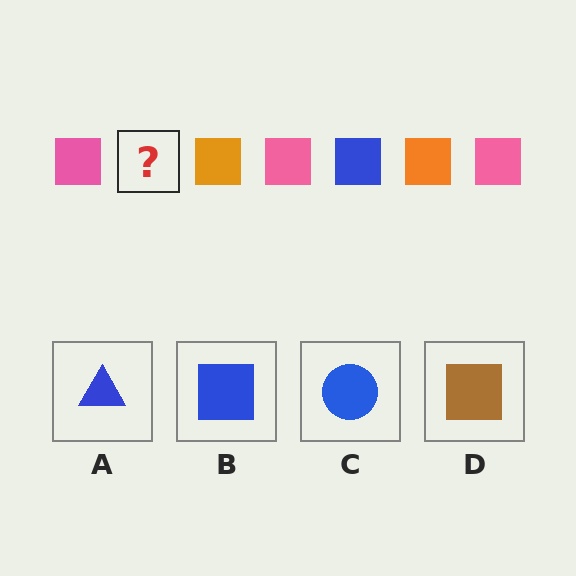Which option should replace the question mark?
Option B.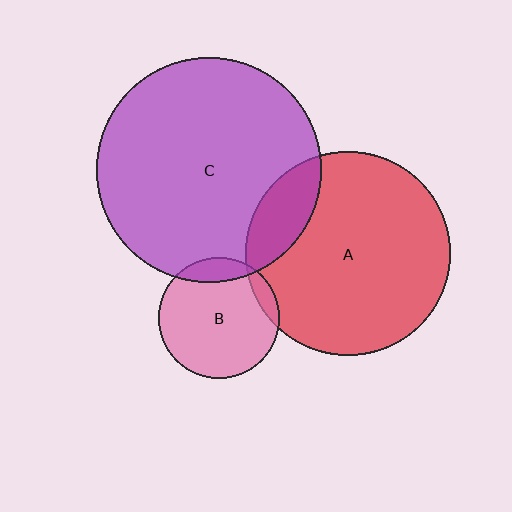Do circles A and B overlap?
Yes.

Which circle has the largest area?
Circle C (purple).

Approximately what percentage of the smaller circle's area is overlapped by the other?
Approximately 10%.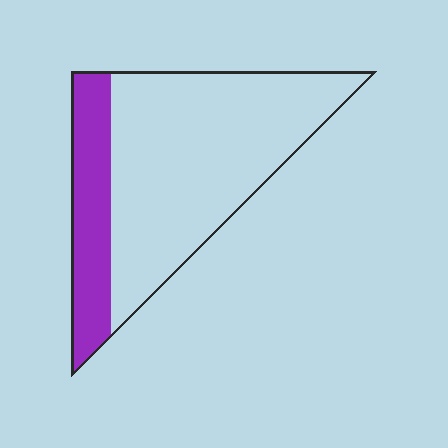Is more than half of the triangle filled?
No.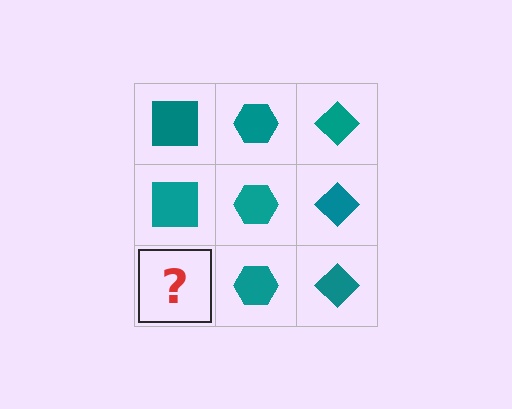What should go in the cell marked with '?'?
The missing cell should contain a teal square.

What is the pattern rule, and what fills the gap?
The rule is that each column has a consistent shape. The gap should be filled with a teal square.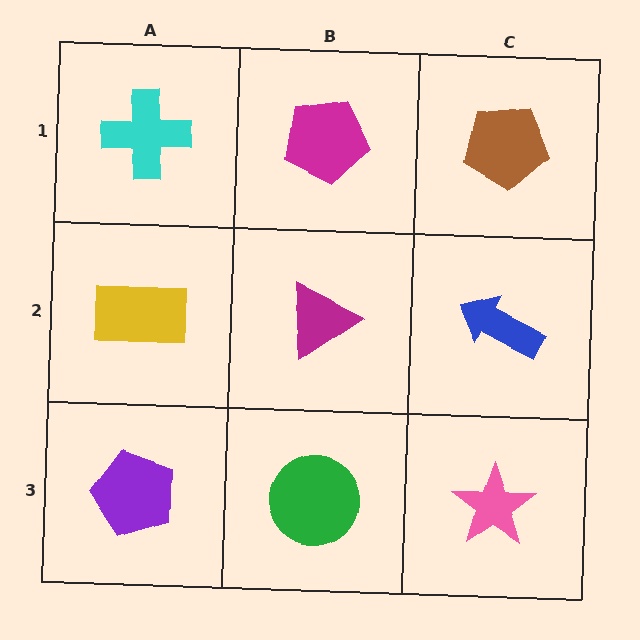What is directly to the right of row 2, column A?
A magenta triangle.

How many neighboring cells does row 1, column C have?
2.